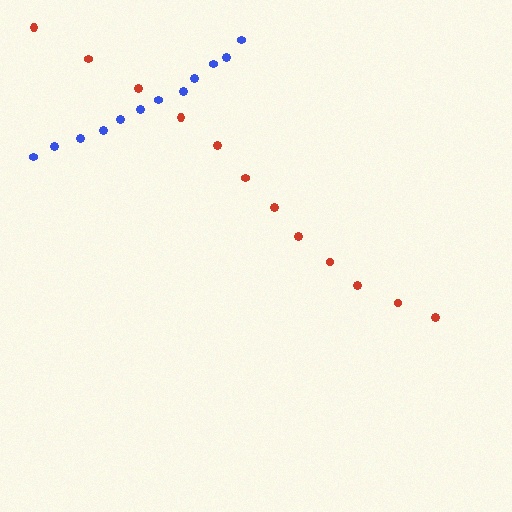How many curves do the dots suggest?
There are 2 distinct paths.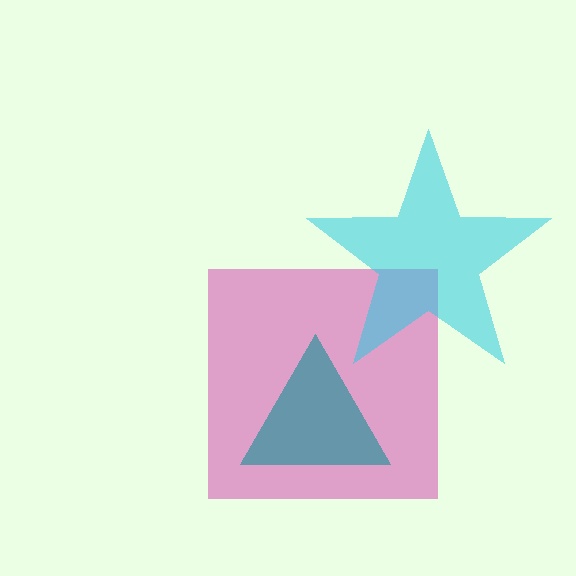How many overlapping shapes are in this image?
There are 3 overlapping shapes in the image.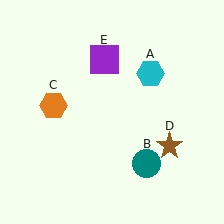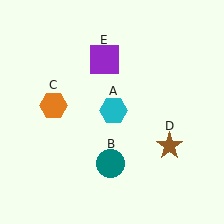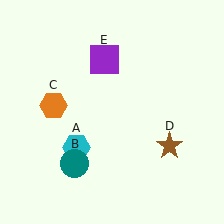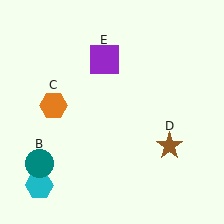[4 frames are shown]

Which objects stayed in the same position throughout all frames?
Orange hexagon (object C) and brown star (object D) and purple square (object E) remained stationary.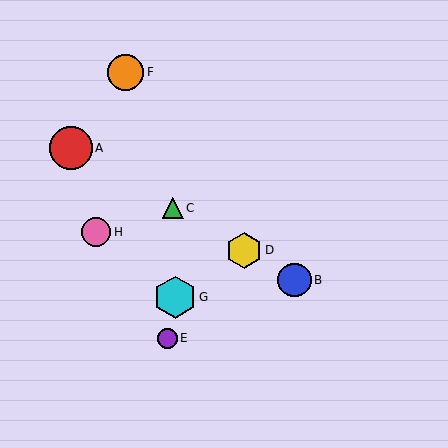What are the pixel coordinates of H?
Object H is at (96, 232).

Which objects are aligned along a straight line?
Objects A, B, C, D are aligned along a straight line.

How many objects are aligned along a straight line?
4 objects (A, B, C, D) are aligned along a straight line.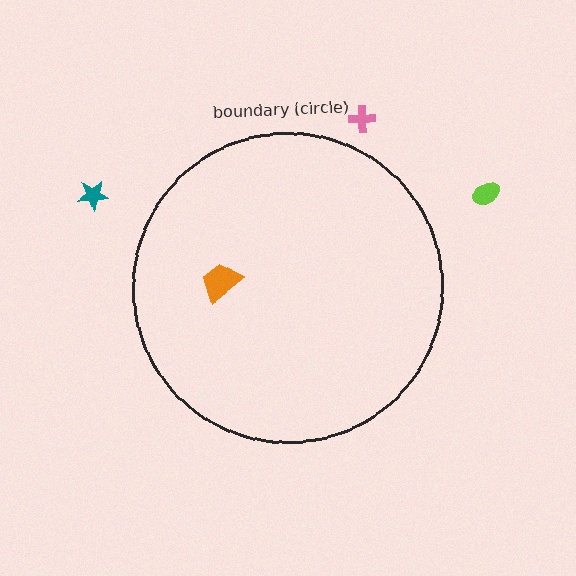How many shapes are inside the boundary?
1 inside, 3 outside.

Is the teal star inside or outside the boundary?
Outside.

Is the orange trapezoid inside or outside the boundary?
Inside.